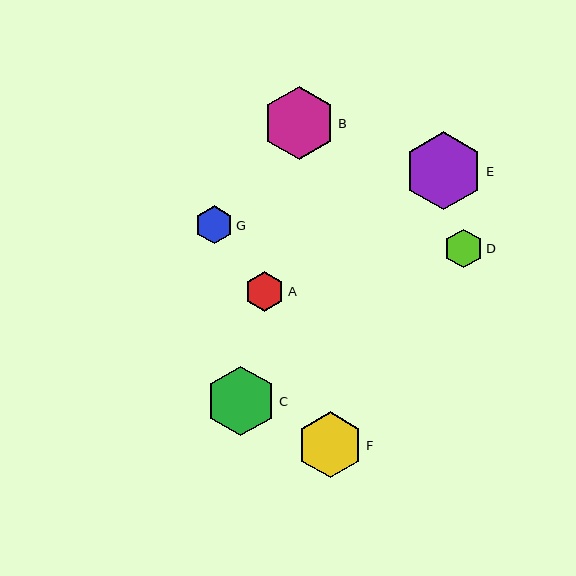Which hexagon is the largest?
Hexagon E is the largest with a size of approximately 78 pixels.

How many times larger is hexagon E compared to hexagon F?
Hexagon E is approximately 1.2 times the size of hexagon F.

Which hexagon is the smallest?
Hexagon G is the smallest with a size of approximately 37 pixels.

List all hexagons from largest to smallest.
From largest to smallest: E, B, C, F, A, D, G.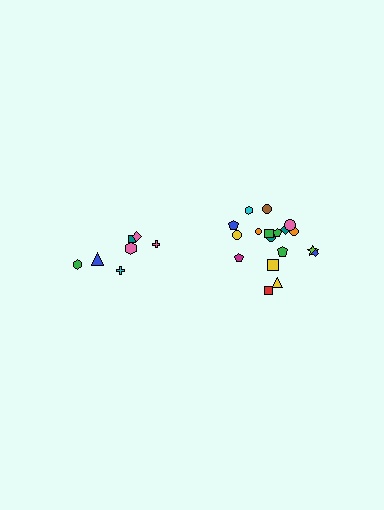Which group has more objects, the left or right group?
The right group.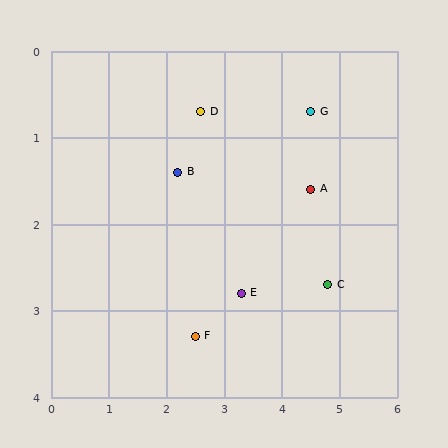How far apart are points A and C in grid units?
Points A and C are about 1.1 grid units apart.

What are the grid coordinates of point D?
Point D is at approximately (2.6, 0.7).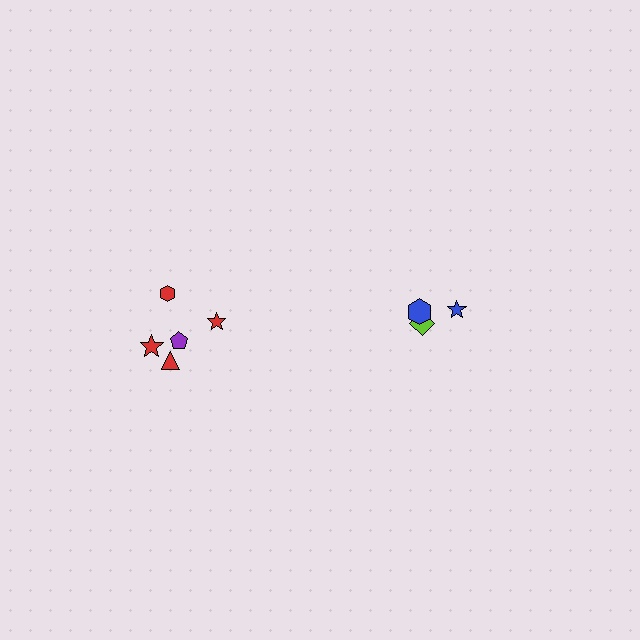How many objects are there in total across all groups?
There are 8 objects.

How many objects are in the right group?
There are 3 objects.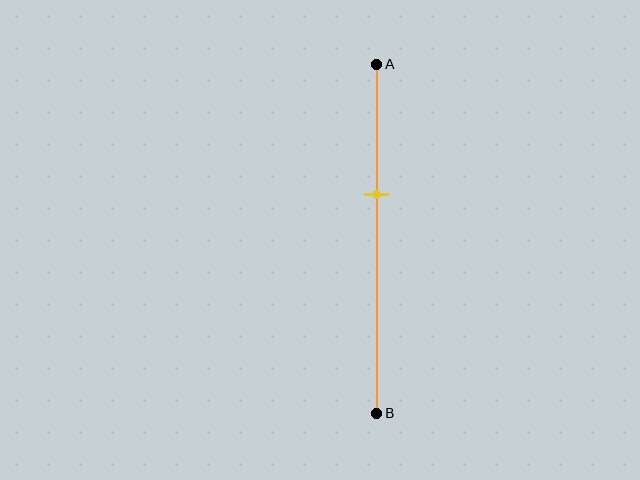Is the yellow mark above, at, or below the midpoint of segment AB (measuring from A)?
The yellow mark is above the midpoint of segment AB.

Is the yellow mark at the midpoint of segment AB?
No, the mark is at about 35% from A, not at the 50% midpoint.